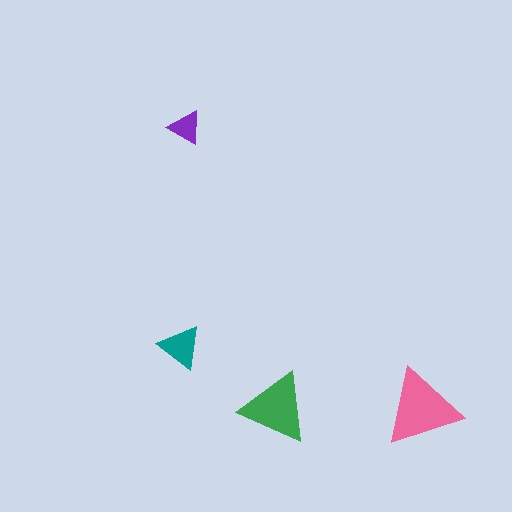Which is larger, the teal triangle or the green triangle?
The green one.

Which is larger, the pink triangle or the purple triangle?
The pink one.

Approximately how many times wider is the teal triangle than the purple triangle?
About 1.5 times wider.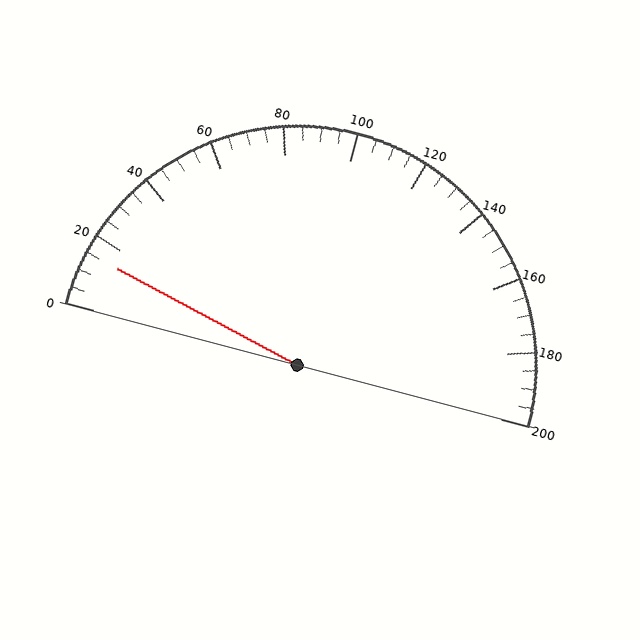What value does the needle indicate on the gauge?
The needle indicates approximately 15.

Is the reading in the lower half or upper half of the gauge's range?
The reading is in the lower half of the range (0 to 200).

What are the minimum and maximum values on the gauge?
The gauge ranges from 0 to 200.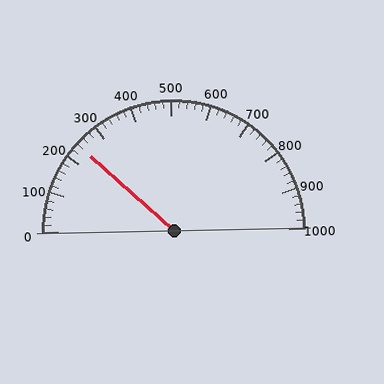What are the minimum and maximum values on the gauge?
The gauge ranges from 0 to 1000.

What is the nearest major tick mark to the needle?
The nearest major tick mark is 200.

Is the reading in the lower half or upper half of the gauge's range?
The reading is in the lower half of the range (0 to 1000).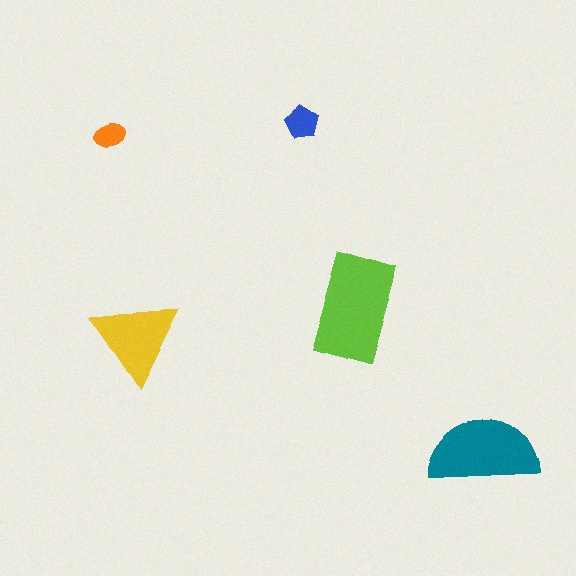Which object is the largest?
The lime rectangle.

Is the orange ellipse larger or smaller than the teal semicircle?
Smaller.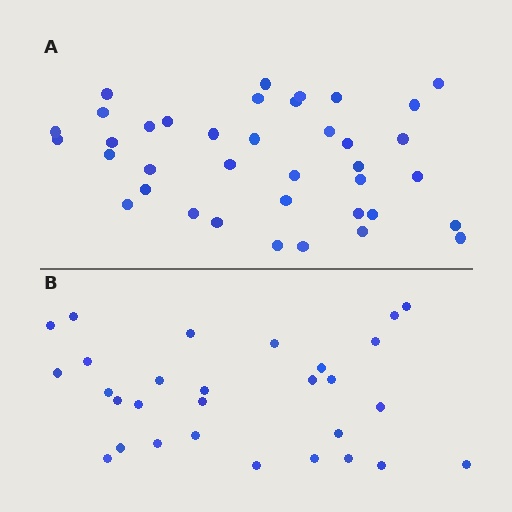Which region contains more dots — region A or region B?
Region A (the top region) has more dots.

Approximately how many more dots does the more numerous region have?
Region A has roughly 8 or so more dots than region B.